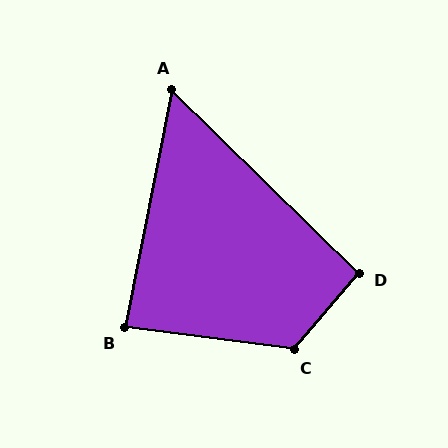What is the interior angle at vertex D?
Approximately 94 degrees (approximately right).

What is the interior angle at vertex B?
Approximately 86 degrees (approximately right).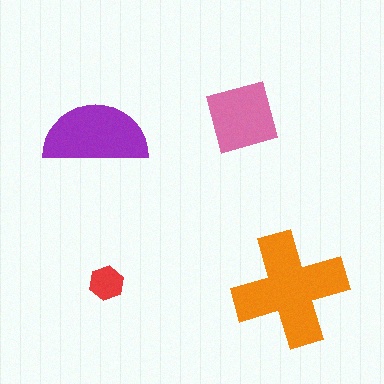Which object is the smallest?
The red hexagon.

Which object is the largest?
The orange cross.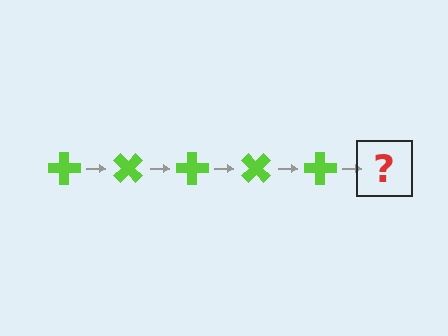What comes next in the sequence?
The next element should be a lime cross rotated 225 degrees.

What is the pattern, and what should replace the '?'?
The pattern is that the cross rotates 45 degrees each step. The '?' should be a lime cross rotated 225 degrees.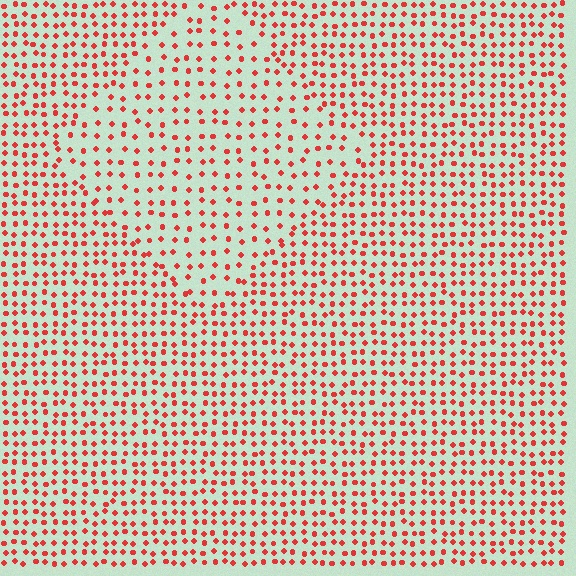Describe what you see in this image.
The image contains small red elements arranged at two different densities. A diamond-shaped region is visible where the elements are less densely packed than the surrounding area.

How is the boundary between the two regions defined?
The boundary is defined by a change in element density (approximately 1.7x ratio). All elements are the same color, size, and shape.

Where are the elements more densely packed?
The elements are more densely packed outside the diamond boundary.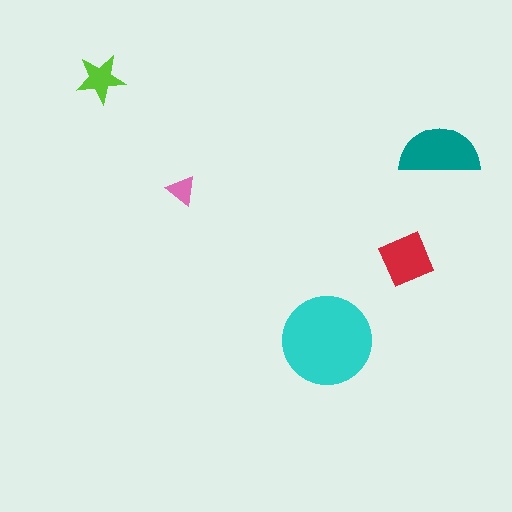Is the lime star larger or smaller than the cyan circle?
Smaller.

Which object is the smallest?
The pink triangle.